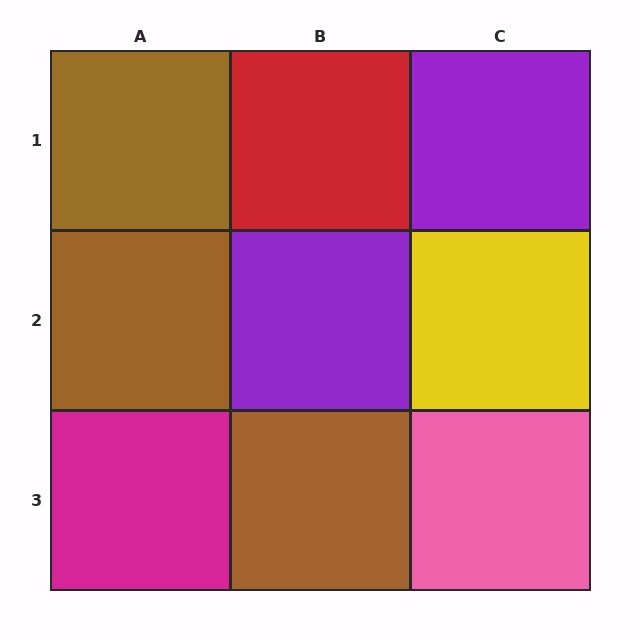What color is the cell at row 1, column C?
Purple.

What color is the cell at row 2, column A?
Brown.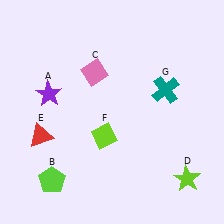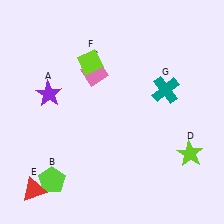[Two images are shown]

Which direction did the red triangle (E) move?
The red triangle (E) moved down.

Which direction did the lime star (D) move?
The lime star (D) moved up.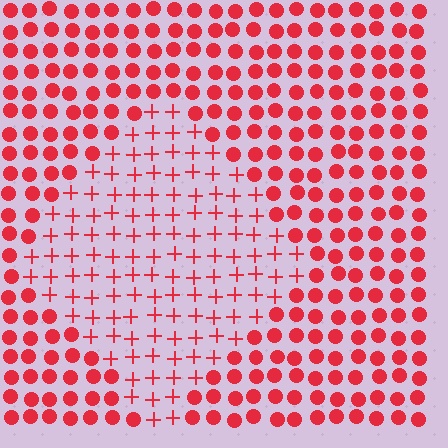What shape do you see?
I see a diamond.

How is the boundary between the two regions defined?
The boundary is defined by a change in element shape: plus signs inside vs. circles outside. All elements share the same color and spacing.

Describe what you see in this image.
The image is filled with small red elements arranged in a uniform grid. A diamond-shaped region contains plus signs, while the surrounding area contains circles. The boundary is defined purely by the change in element shape.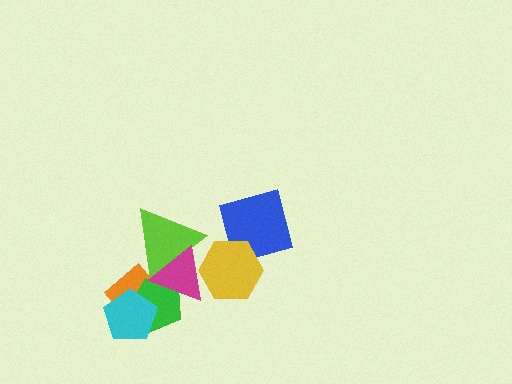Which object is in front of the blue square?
The yellow hexagon is in front of the blue square.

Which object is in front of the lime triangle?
The magenta triangle is in front of the lime triangle.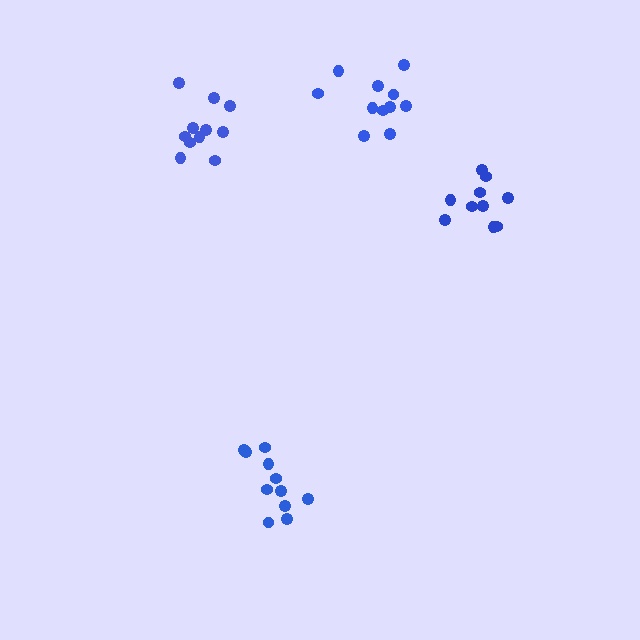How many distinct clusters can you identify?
There are 4 distinct clusters.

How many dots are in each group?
Group 1: 10 dots, Group 2: 11 dots, Group 3: 11 dots, Group 4: 11 dots (43 total).